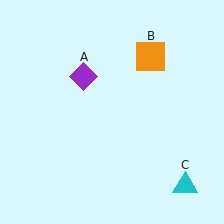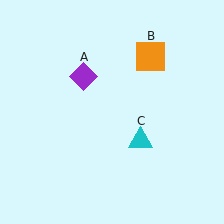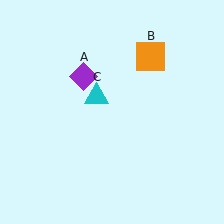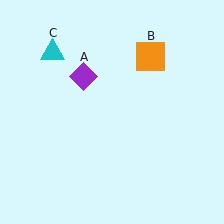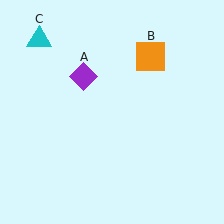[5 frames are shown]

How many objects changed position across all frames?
1 object changed position: cyan triangle (object C).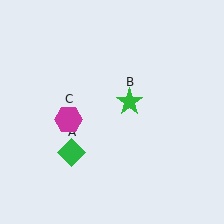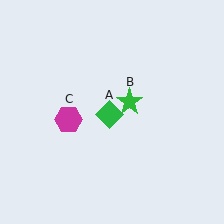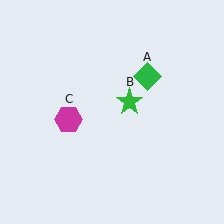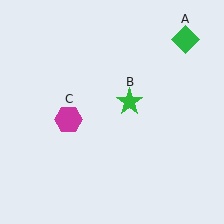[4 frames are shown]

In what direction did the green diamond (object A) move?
The green diamond (object A) moved up and to the right.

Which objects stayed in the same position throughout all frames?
Green star (object B) and magenta hexagon (object C) remained stationary.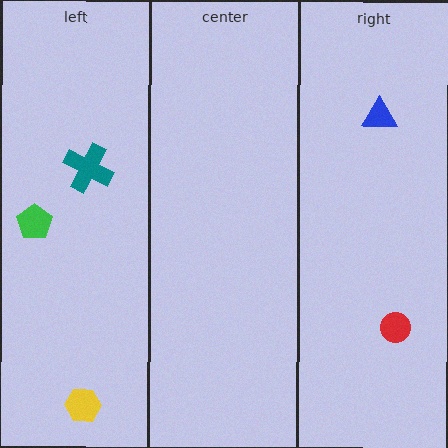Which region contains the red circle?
The right region.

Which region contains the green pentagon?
The left region.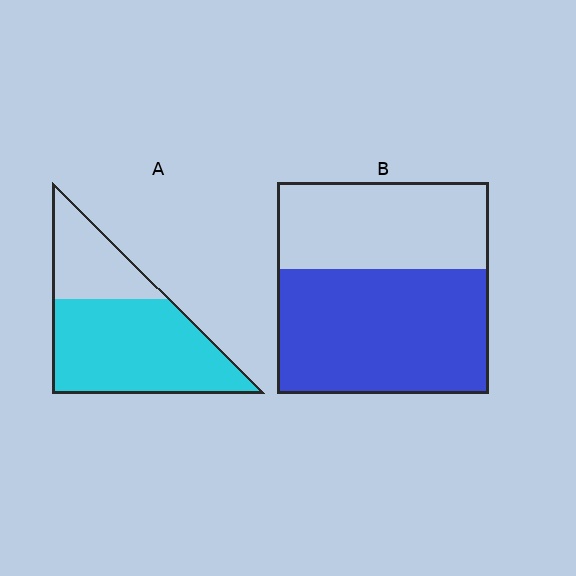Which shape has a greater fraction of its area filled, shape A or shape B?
Shape A.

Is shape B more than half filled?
Yes.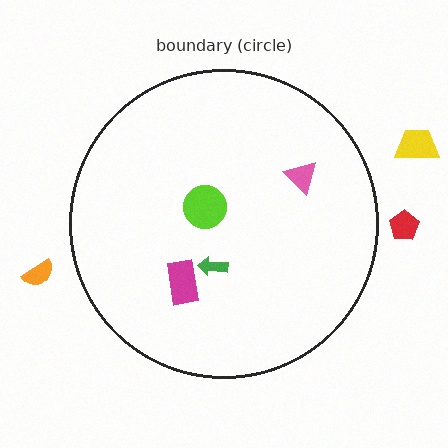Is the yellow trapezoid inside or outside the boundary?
Outside.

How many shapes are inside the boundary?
4 inside, 3 outside.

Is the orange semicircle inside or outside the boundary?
Outside.